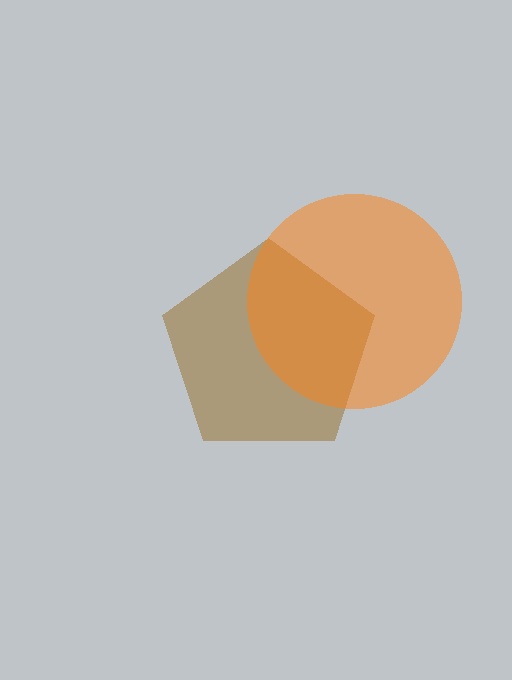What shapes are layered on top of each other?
The layered shapes are: a brown pentagon, an orange circle.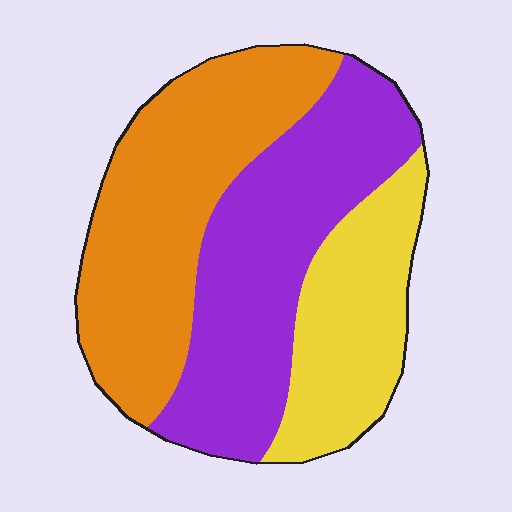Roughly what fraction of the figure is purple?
Purple covers roughly 40% of the figure.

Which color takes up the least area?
Yellow, at roughly 25%.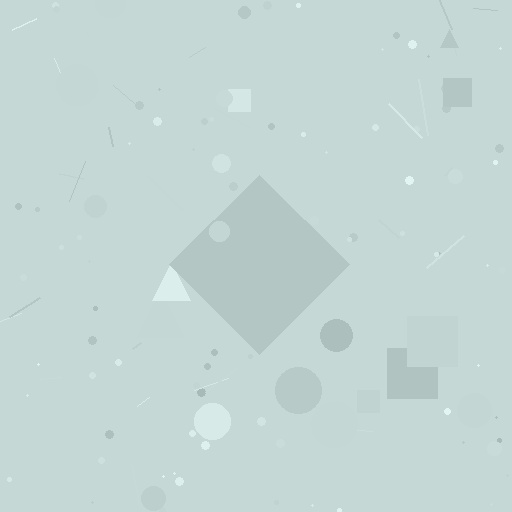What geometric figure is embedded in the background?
A diamond is embedded in the background.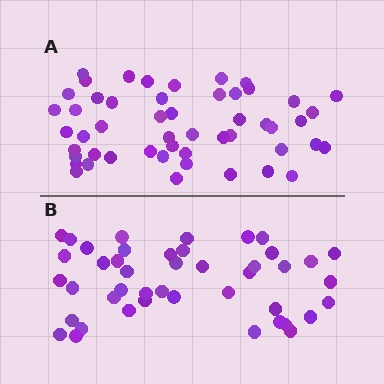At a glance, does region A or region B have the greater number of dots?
Region A (the top region) has more dots.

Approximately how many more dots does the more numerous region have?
Region A has roughly 8 or so more dots than region B.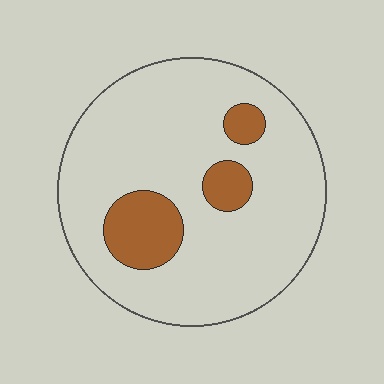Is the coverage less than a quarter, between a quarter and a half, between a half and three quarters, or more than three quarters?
Less than a quarter.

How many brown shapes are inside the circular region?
3.